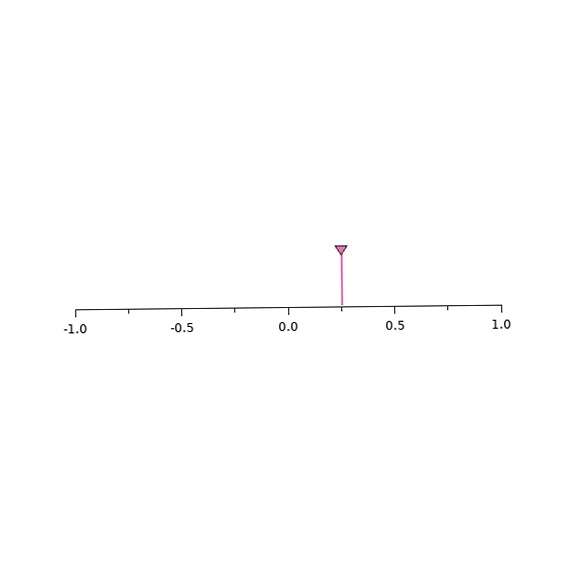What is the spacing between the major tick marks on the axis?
The major ticks are spaced 0.5 apart.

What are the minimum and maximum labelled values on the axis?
The axis runs from -1.0 to 1.0.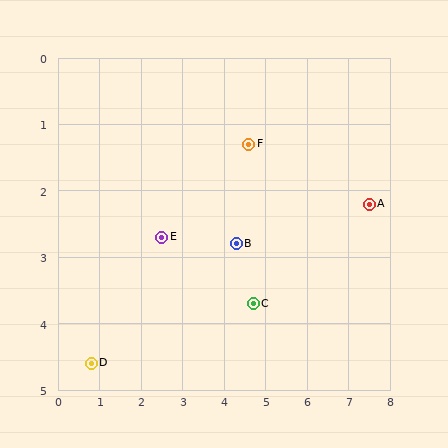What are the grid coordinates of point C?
Point C is at approximately (4.7, 3.7).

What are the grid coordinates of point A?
Point A is at approximately (7.5, 2.2).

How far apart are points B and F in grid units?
Points B and F are about 1.5 grid units apart.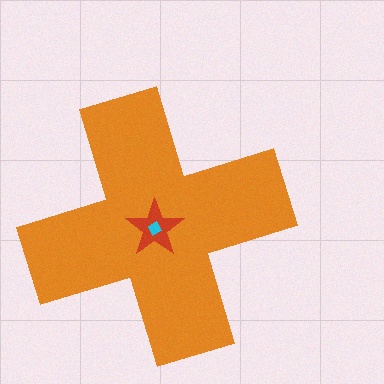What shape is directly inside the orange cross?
The red star.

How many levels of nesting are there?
3.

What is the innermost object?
The cyan diamond.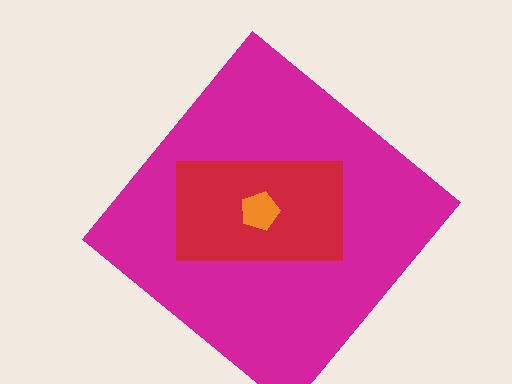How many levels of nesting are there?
3.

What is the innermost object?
The orange pentagon.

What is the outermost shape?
The magenta diamond.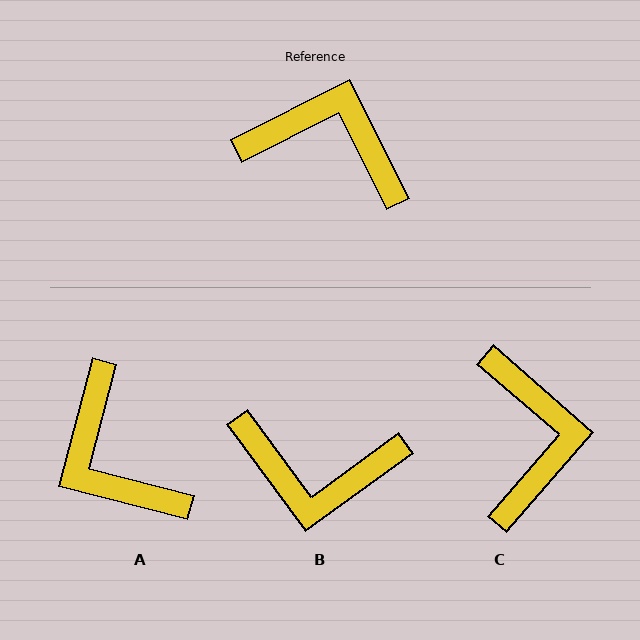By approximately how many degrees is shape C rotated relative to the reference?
Approximately 68 degrees clockwise.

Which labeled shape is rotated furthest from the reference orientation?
B, about 171 degrees away.